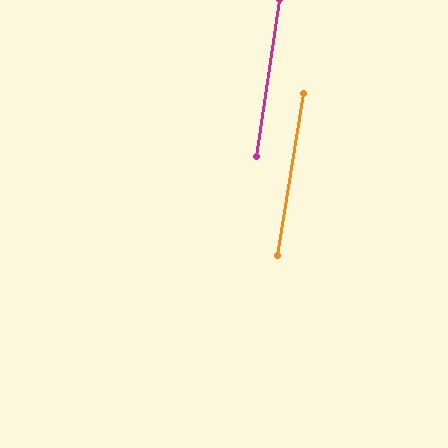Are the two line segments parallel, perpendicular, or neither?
Parallel — their directions differ by only 0.5°.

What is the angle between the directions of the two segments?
Approximately 1 degree.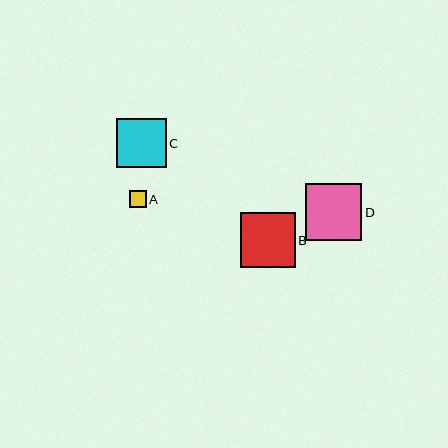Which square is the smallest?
Square A is the smallest with a size of approximately 17 pixels.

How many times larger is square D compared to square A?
Square D is approximately 3.3 times the size of square A.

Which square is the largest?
Square D is the largest with a size of approximately 57 pixels.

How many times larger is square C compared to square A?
Square C is approximately 2.9 times the size of square A.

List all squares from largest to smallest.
From largest to smallest: D, B, C, A.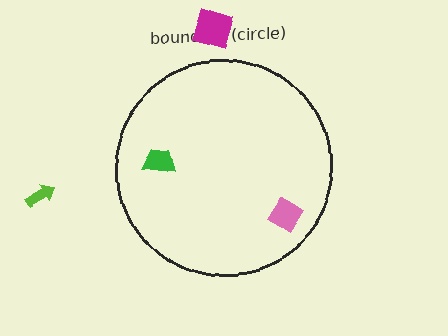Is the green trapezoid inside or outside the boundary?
Inside.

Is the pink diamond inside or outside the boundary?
Inside.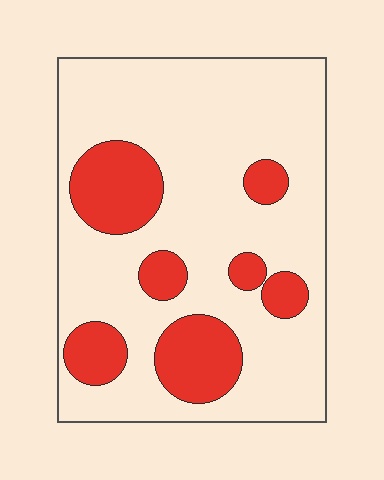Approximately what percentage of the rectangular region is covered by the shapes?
Approximately 25%.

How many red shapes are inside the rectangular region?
7.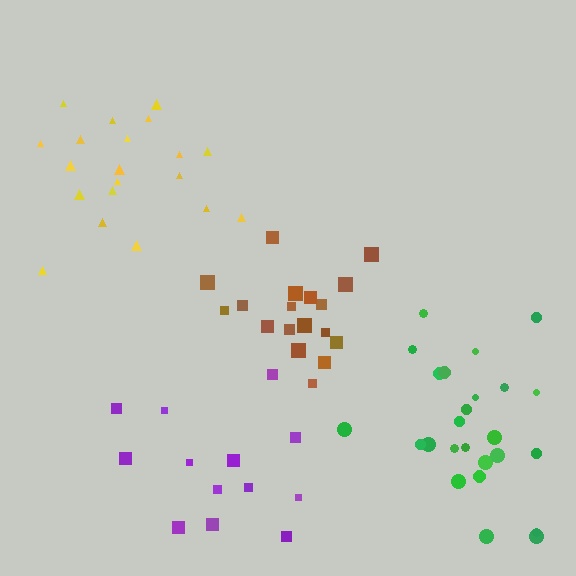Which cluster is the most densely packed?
Brown.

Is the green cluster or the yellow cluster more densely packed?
Green.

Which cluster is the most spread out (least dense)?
Purple.